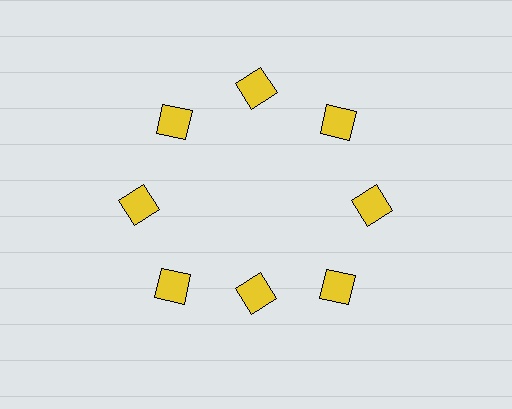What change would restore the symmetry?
The symmetry would be restored by moving it outward, back onto the ring so that all 8 squares sit at equal angles and equal distance from the center.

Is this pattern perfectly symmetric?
No. The 8 yellow squares are arranged in a ring, but one element near the 6 o'clock position is pulled inward toward the center, breaking the 8-fold rotational symmetry.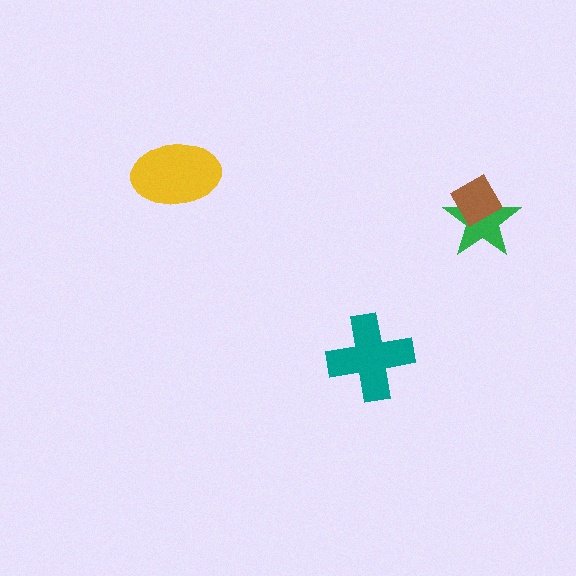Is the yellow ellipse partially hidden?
No, no other shape covers it.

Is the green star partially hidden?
Yes, it is partially covered by another shape.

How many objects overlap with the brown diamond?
1 object overlaps with the brown diamond.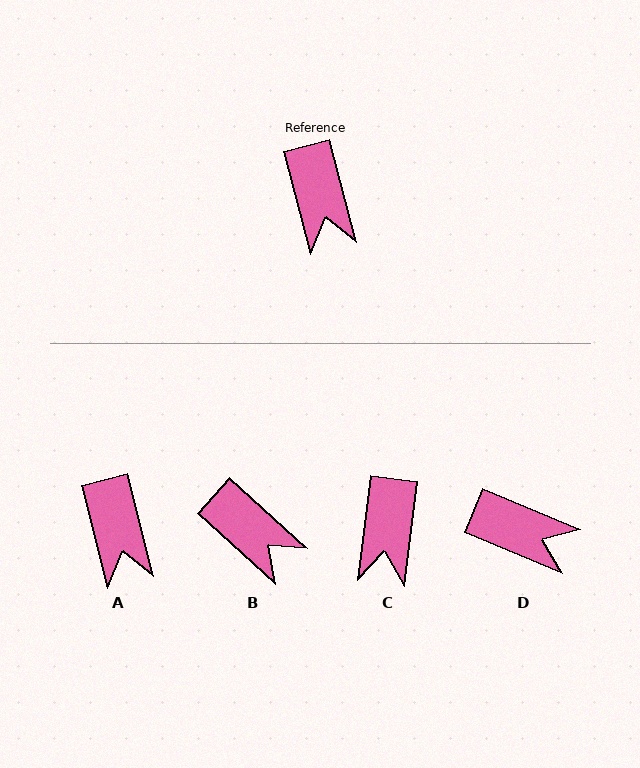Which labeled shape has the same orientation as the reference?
A.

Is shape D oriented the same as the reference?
No, it is off by about 53 degrees.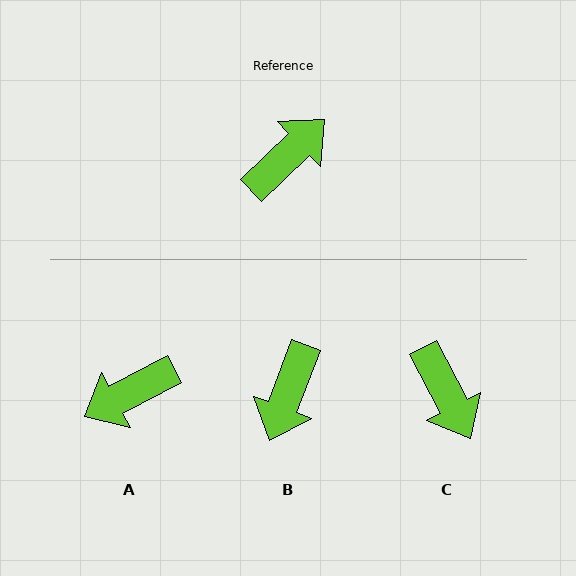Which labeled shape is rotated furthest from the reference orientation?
A, about 164 degrees away.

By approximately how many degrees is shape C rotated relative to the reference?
Approximately 107 degrees clockwise.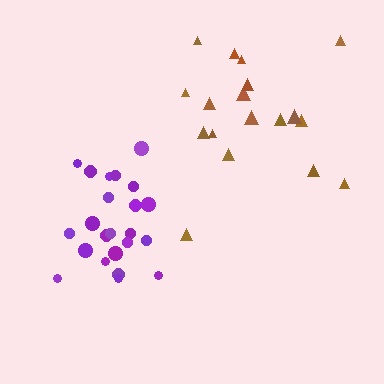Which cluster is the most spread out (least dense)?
Brown.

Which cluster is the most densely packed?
Purple.